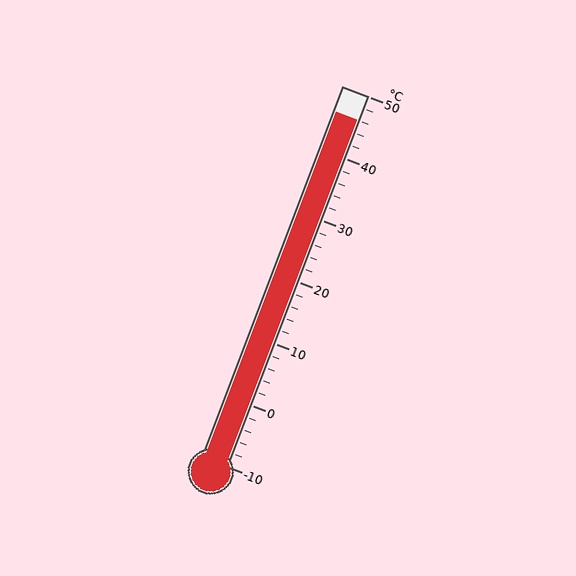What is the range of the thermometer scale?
The thermometer scale ranges from -10°C to 50°C.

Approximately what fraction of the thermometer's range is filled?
The thermometer is filled to approximately 95% of its range.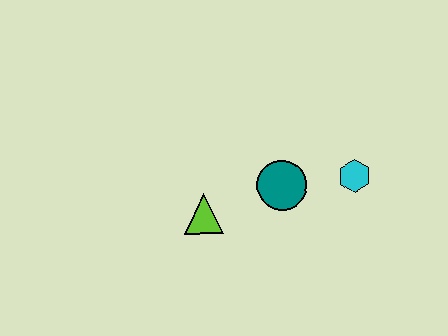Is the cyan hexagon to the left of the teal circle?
No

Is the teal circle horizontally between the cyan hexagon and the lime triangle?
Yes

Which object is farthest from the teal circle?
The lime triangle is farthest from the teal circle.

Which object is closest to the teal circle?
The cyan hexagon is closest to the teal circle.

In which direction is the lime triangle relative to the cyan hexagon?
The lime triangle is to the left of the cyan hexagon.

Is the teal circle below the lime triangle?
No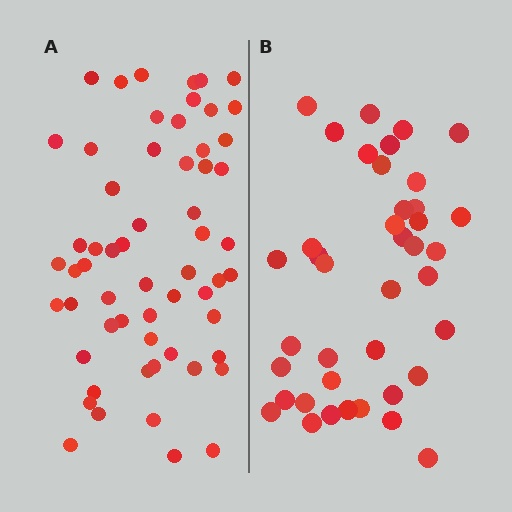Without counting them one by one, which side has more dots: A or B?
Region A (the left region) has more dots.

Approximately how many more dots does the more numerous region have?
Region A has approximately 20 more dots than region B.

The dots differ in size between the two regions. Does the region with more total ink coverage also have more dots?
No. Region B has more total ink coverage because its dots are larger, but region A actually contains more individual dots. Total area can be misleading — the number of items is what matters here.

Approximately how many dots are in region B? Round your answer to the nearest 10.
About 40 dots.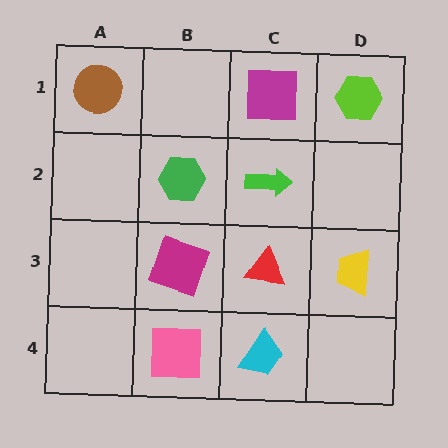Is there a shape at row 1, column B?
No, that cell is empty.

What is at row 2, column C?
A green arrow.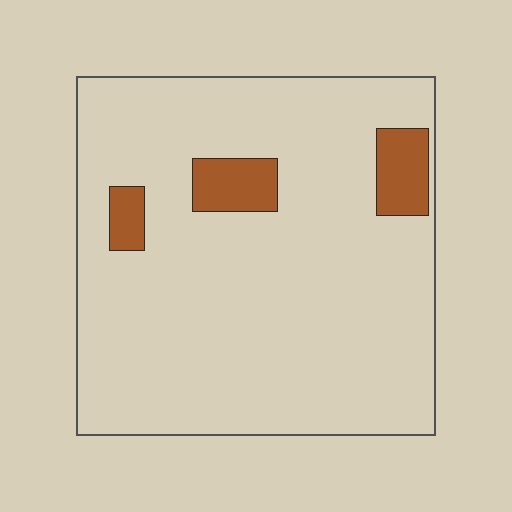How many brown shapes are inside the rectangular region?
3.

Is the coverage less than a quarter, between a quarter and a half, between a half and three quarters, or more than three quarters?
Less than a quarter.